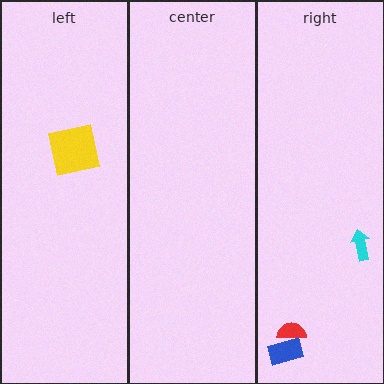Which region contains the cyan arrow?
The right region.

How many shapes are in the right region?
3.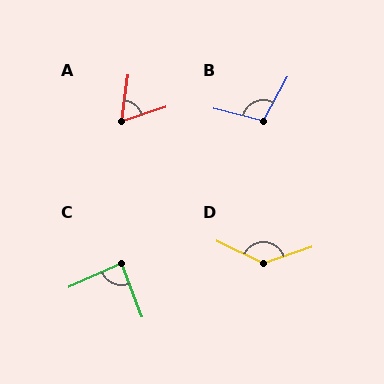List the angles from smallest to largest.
A (64°), C (87°), B (105°), D (135°).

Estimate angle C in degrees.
Approximately 87 degrees.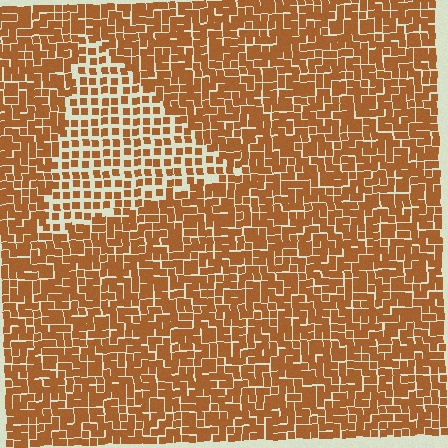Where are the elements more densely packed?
The elements are more densely packed outside the triangle boundary.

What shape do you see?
I see a triangle.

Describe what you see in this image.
The image contains small brown elements arranged at two different densities. A triangle-shaped region is visible where the elements are less densely packed than the surrounding area.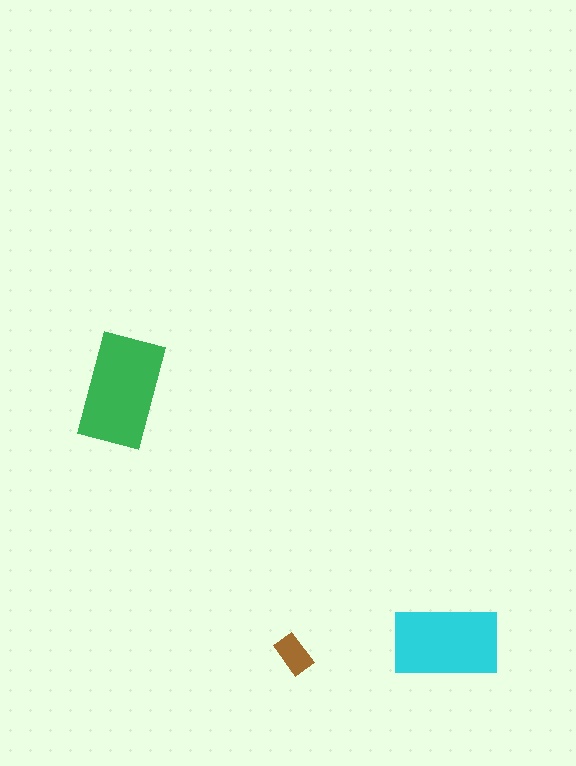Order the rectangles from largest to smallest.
the green one, the cyan one, the brown one.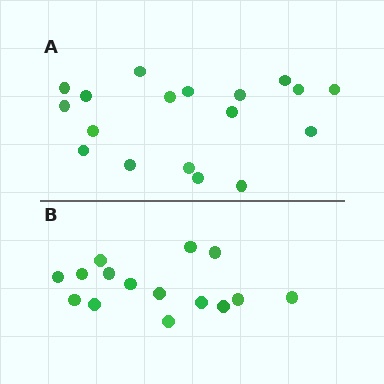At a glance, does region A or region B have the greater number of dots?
Region A (the top region) has more dots.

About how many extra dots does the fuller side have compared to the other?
Region A has just a few more — roughly 2 or 3 more dots than region B.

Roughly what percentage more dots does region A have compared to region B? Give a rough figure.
About 20% more.